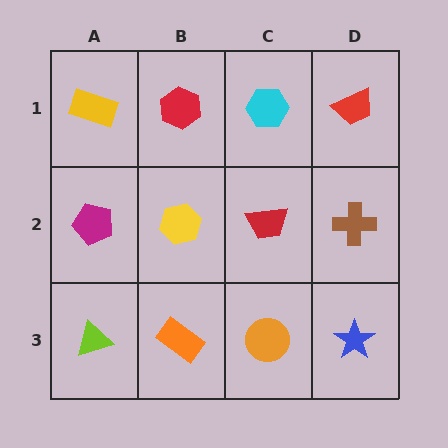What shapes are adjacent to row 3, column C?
A red trapezoid (row 2, column C), an orange rectangle (row 3, column B), a blue star (row 3, column D).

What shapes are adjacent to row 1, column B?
A yellow hexagon (row 2, column B), a yellow rectangle (row 1, column A), a cyan hexagon (row 1, column C).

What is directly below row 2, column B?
An orange rectangle.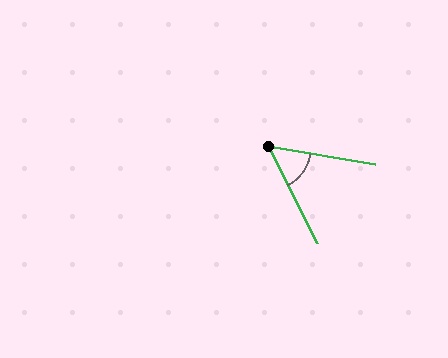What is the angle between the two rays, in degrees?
Approximately 54 degrees.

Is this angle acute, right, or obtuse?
It is acute.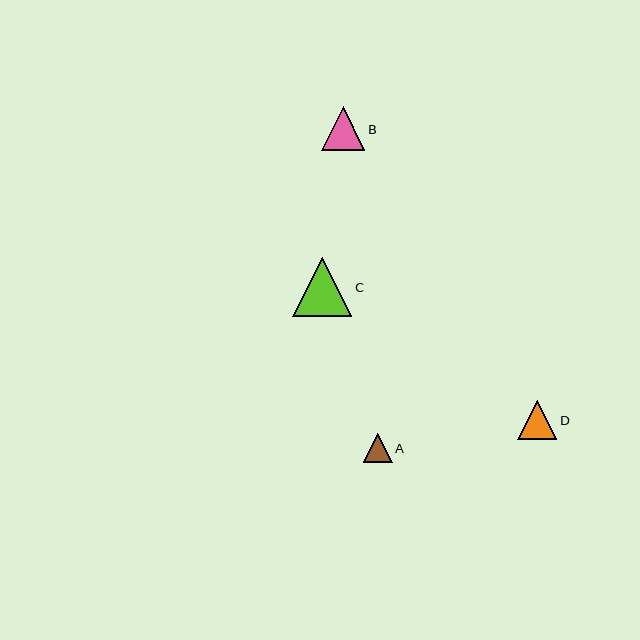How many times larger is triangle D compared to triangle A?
Triangle D is approximately 1.3 times the size of triangle A.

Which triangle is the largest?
Triangle C is the largest with a size of approximately 59 pixels.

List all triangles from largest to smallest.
From largest to smallest: C, B, D, A.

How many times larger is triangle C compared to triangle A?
Triangle C is approximately 2.0 times the size of triangle A.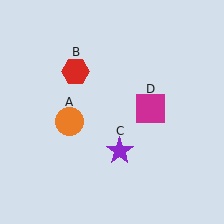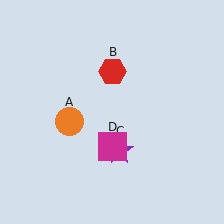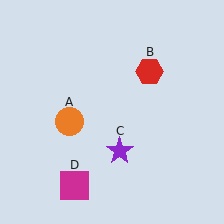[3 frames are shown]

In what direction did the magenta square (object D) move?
The magenta square (object D) moved down and to the left.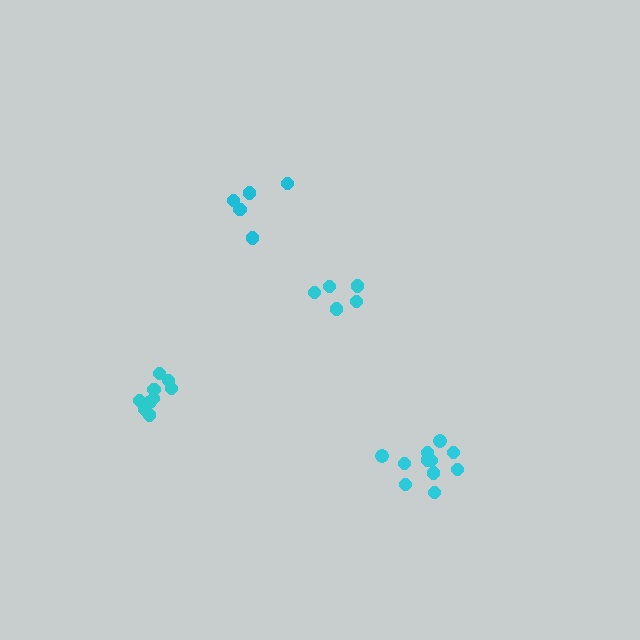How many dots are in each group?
Group 1: 9 dots, Group 2: 5 dots, Group 3: 11 dots, Group 4: 5 dots (30 total).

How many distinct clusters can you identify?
There are 4 distinct clusters.